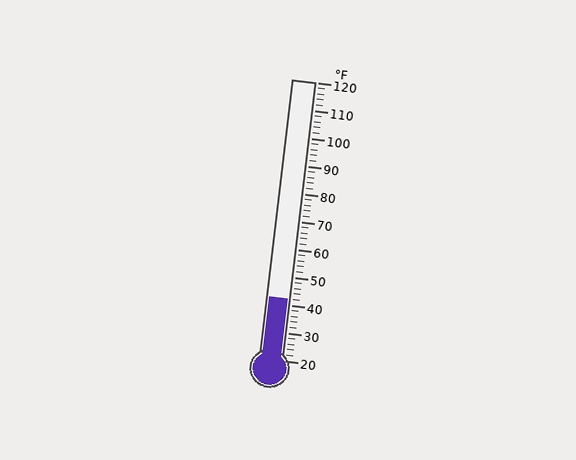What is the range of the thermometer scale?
The thermometer scale ranges from 20°F to 120°F.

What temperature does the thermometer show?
The thermometer shows approximately 42°F.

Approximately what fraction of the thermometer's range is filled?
The thermometer is filled to approximately 20% of its range.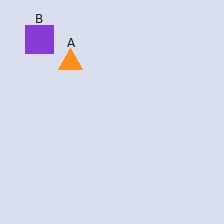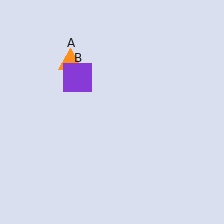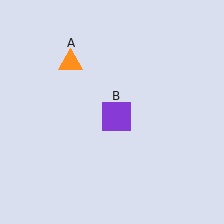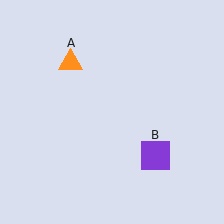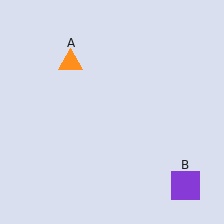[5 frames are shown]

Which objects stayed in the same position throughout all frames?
Orange triangle (object A) remained stationary.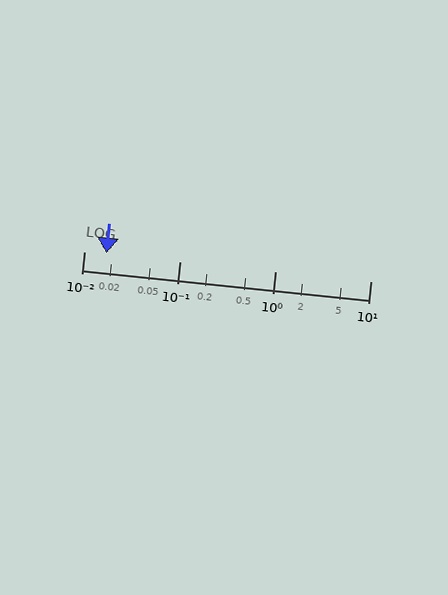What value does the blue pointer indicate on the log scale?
The pointer indicates approximately 0.017.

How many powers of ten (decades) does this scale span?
The scale spans 3 decades, from 0.01 to 10.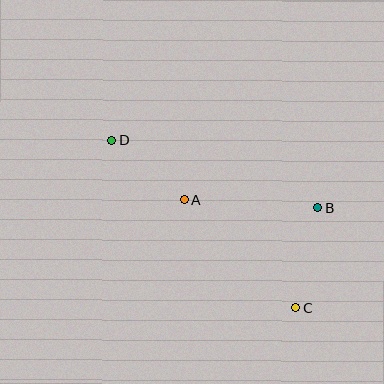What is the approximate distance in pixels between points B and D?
The distance between B and D is approximately 217 pixels.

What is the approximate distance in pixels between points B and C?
The distance between B and C is approximately 102 pixels.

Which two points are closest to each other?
Points A and D are closest to each other.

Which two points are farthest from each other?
Points C and D are farthest from each other.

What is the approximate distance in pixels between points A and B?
The distance between A and B is approximately 134 pixels.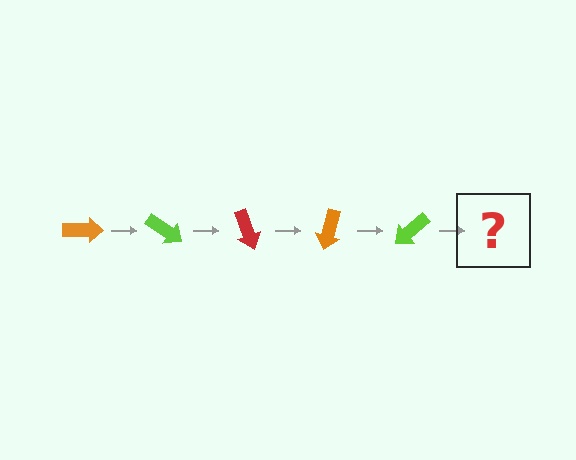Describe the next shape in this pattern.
It should be a red arrow, rotated 175 degrees from the start.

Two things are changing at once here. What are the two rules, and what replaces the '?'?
The two rules are that it rotates 35 degrees each step and the color cycles through orange, lime, and red. The '?' should be a red arrow, rotated 175 degrees from the start.